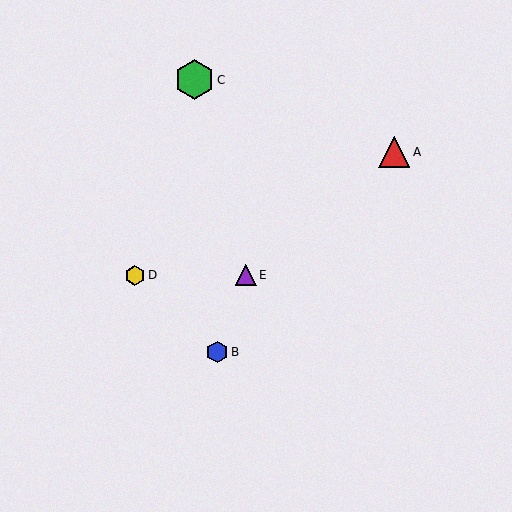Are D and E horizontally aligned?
Yes, both are at y≈275.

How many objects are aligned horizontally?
2 objects (D, E) are aligned horizontally.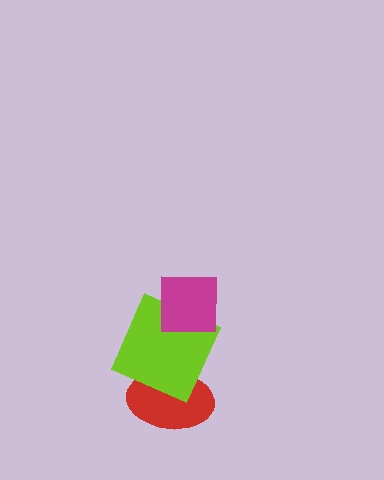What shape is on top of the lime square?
The magenta square is on top of the lime square.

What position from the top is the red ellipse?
The red ellipse is 3rd from the top.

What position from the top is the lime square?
The lime square is 2nd from the top.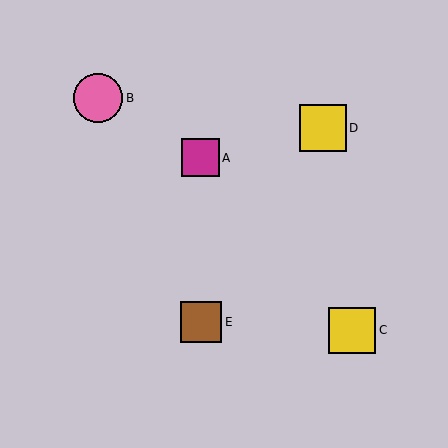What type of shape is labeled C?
Shape C is a yellow square.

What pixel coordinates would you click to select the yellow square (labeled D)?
Click at (323, 128) to select the yellow square D.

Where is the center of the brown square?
The center of the brown square is at (201, 322).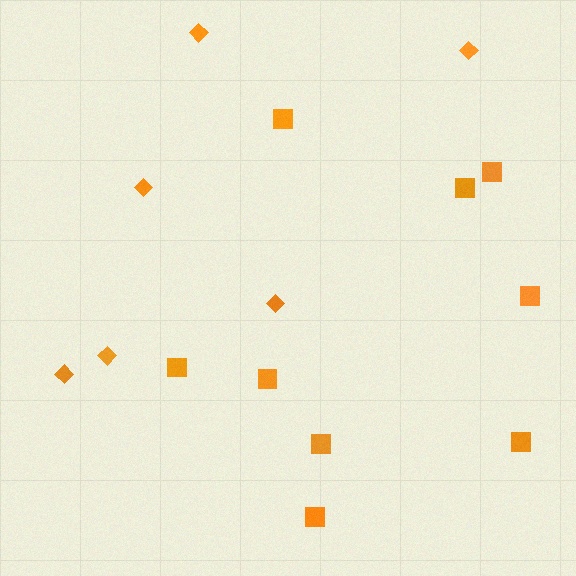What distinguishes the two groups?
There are 2 groups: one group of squares (9) and one group of diamonds (6).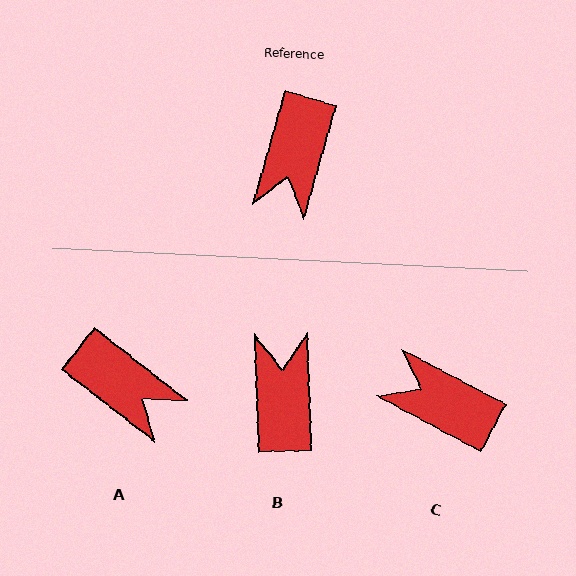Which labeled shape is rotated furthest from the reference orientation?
B, about 162 degrees away.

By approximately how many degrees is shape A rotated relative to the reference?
Approximately 68 degrees counter-clockwise.